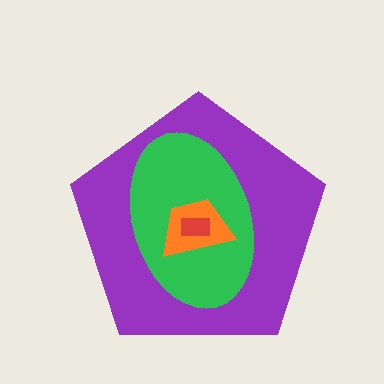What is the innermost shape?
The red rectangle.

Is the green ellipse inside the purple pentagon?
Yes.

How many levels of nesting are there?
4.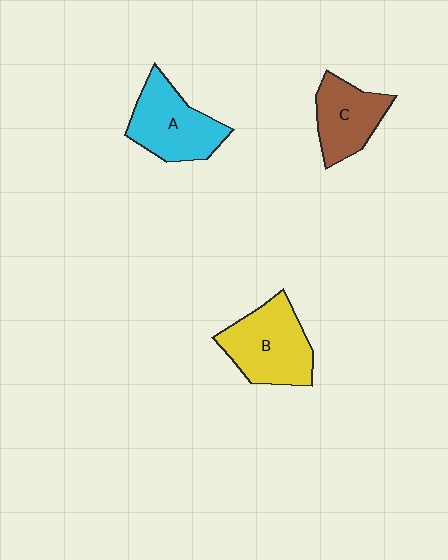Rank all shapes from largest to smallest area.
From largest to smallest: B (yellow), A (cyan), C (brown).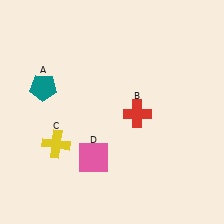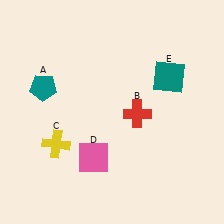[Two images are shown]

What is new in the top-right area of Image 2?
A teal square (E) was added in the top-right area of Image 2.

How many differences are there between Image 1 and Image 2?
There is 1 difference between the two images.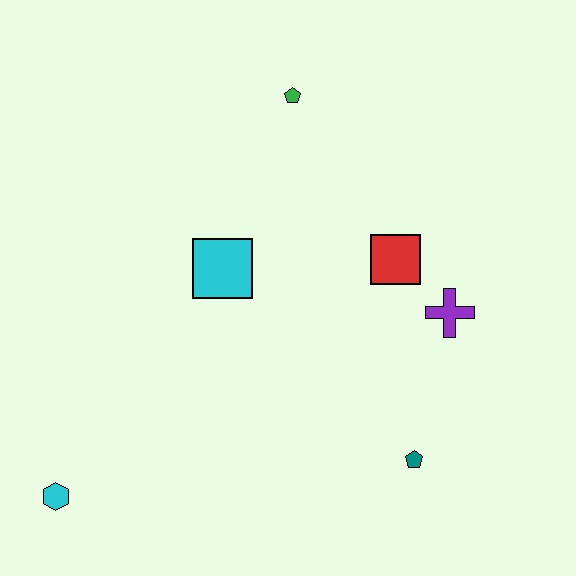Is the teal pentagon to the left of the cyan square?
No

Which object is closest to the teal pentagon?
The purple cross is closest to the teal pentagon.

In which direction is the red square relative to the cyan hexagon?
The red square is to the right of the cyan hexagon.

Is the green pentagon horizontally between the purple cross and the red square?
No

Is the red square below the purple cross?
No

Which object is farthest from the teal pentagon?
The green pentagon is farthest from the teal pentagon.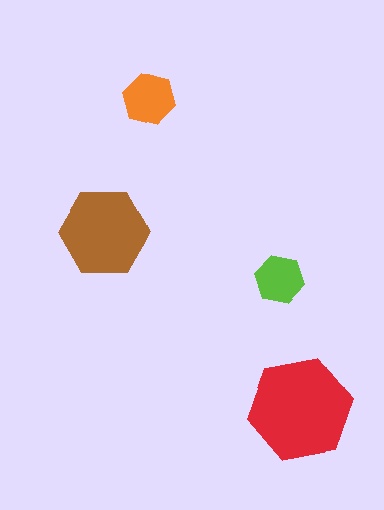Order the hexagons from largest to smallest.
the red one, the brown one, the orange one, the lime one.